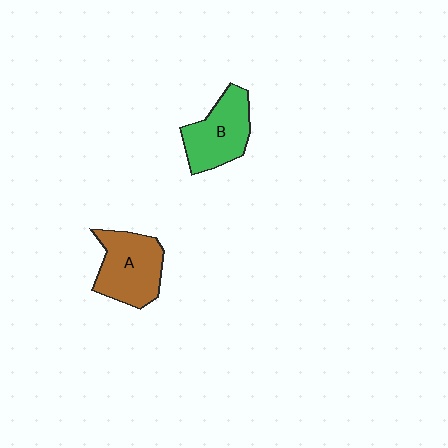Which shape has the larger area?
Shape A (brown).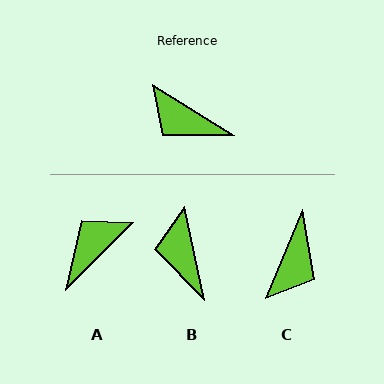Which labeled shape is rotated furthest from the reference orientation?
A, about 104 degrees away.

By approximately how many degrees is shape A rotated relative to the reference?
Approximately 104 degrees clockwise.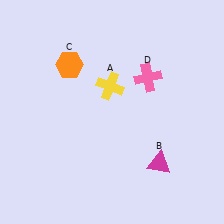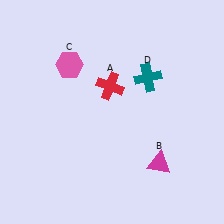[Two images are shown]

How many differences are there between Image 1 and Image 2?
There are 3 differences between the two images.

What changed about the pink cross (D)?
In Image 1, D is pink. In Image 2, it changed to teal.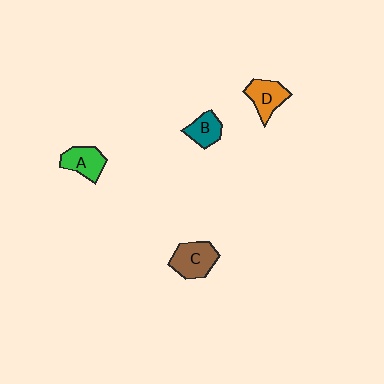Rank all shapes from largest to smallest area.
From largest to smallest: C (brown), D (orange), A (green), B (teal).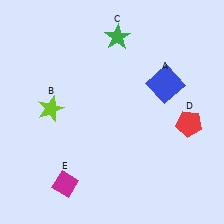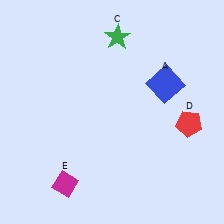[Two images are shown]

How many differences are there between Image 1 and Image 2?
There is 1 difference between the two images.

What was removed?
The lime star (B) was removed in Image 2.